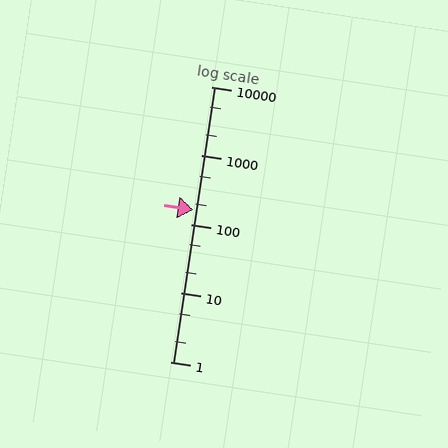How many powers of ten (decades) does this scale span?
The scale spans 4 decades, from 1 to 10000.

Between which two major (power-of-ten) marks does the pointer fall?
The pointer is between 100 and 1000.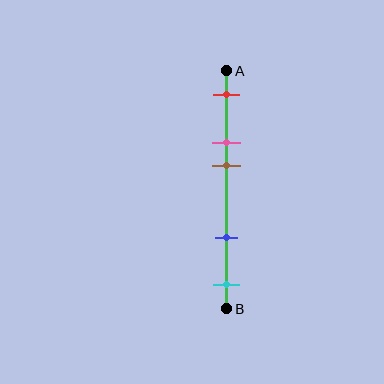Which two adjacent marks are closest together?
The pink and brown marks are the closest adjacent pair.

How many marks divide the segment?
There are 5 marks dividing the segment.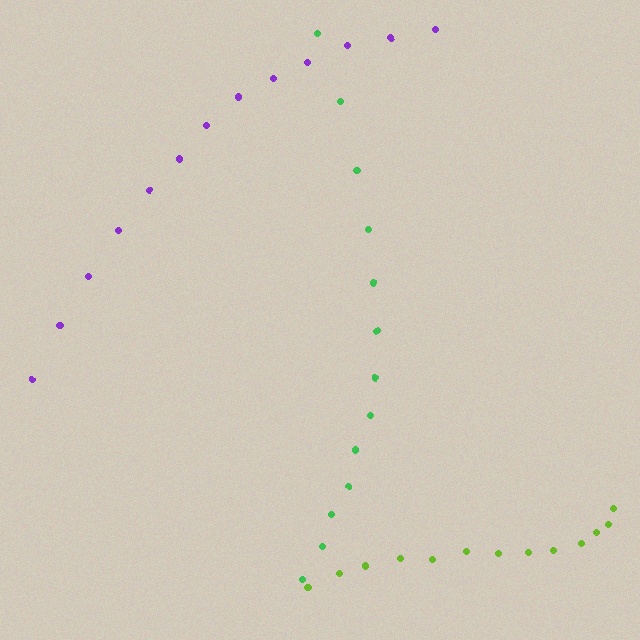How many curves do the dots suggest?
There are 3 distinct paths.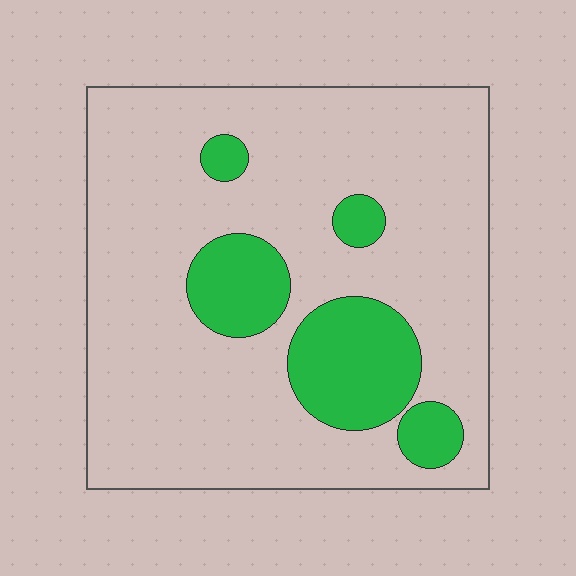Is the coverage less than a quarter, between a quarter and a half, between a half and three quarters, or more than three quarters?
Less than a quarter.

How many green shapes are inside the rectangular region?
5.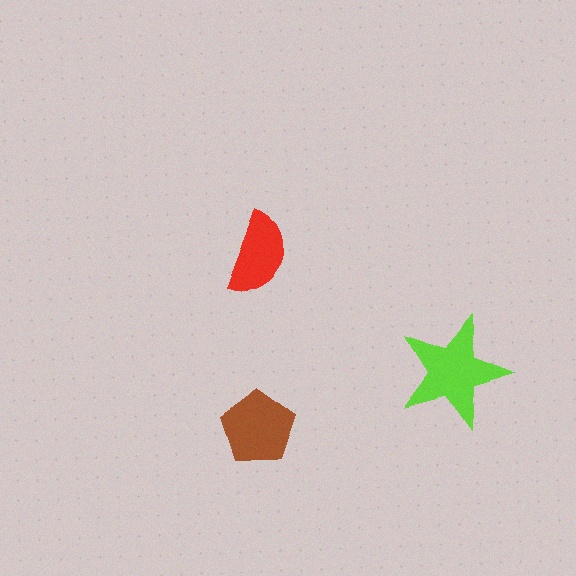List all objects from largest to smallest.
The lime star, the brown pentagon, the red semicircle.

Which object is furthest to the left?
The brown pentagon is leftmost.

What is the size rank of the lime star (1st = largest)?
1st.